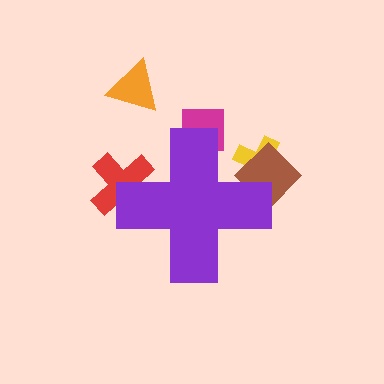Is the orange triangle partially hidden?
No, the orange triangle is fully visible.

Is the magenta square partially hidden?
Yes, the magenta square is partially hidden behind the purple cross.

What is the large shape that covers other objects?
A purple cross.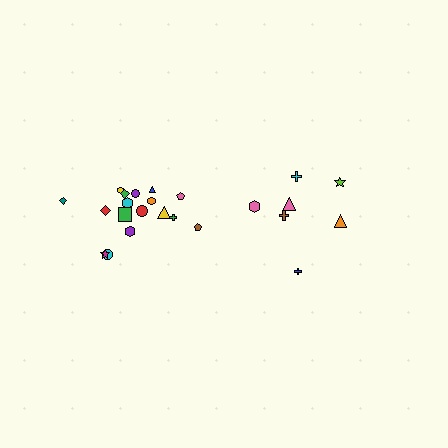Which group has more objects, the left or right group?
The left group.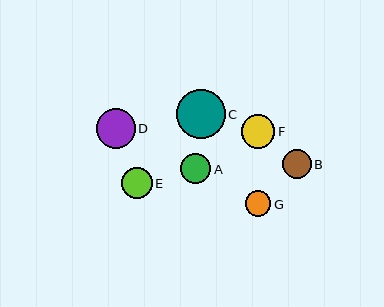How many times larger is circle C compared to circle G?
Circle C is approximately 1.9 times the size of circle G.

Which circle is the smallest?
Circle G is the smallest with a size of approximately 25 pixels.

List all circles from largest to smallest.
From largest to smallest: C, D, F, E, A, B, G.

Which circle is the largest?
Circle C is the largest with a size of approximately 49 pixels.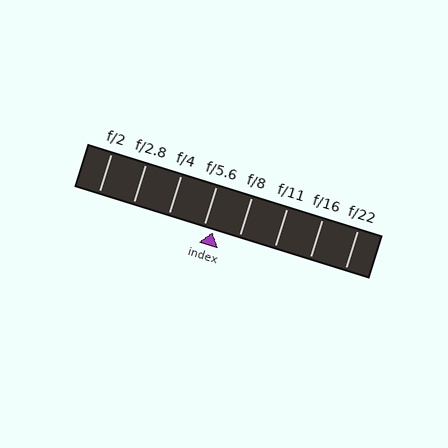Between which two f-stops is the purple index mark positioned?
The index mark is between f/5.6 and f/8.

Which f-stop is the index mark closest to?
The index mark is closest to f/5.6.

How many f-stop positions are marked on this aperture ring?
There are 8 f-stop positions marked.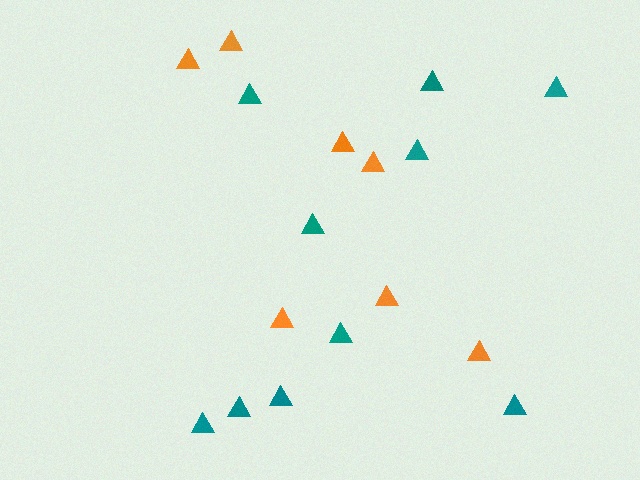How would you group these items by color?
There are 2 groups: one group of orange triangles (7) and one group of teal triangles (10).